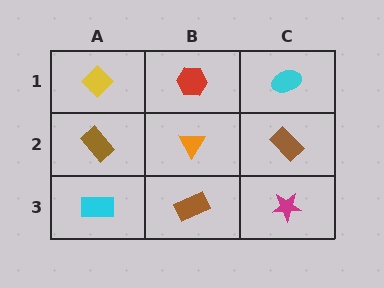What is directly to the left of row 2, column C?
An orange triangle.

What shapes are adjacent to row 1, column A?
A brown rectangle (row 2, column A), a red hexagon (row 1, column B).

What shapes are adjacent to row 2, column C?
A cyan ellipse (row 1, column C), a magenta star (row 3, column C), an orange triangle (row 2, column B).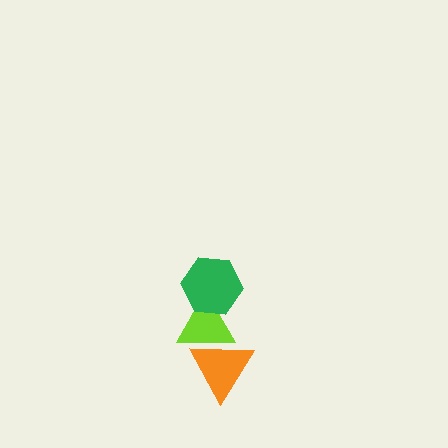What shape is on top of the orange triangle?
The lime triangle is on top of the orange triangle.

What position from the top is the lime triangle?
The lime triangle is 2nd from the top.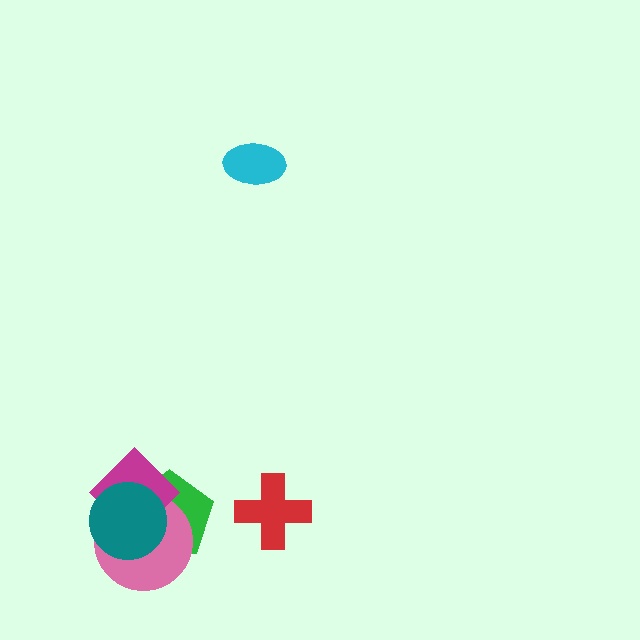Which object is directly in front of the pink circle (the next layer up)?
The magenta diamond is directly in front of the pink circle.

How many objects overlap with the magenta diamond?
3 objects overlap with the magenta diamond.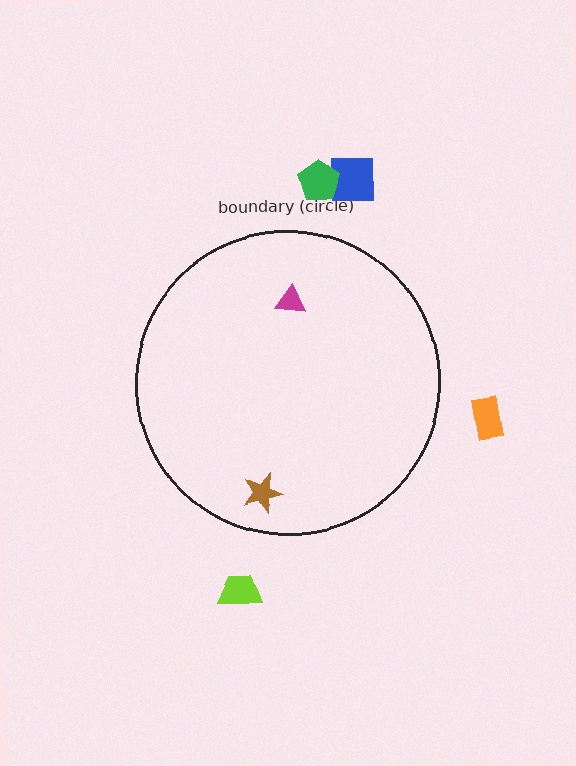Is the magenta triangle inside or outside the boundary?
Inside.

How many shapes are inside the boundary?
2 inside, 4 outside.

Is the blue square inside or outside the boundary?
Outside.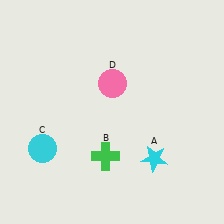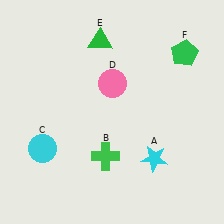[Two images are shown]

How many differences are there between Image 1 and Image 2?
There are 2 differences between the two images.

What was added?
A green triangle (E), a green pentagon (F) were added in Image 2.